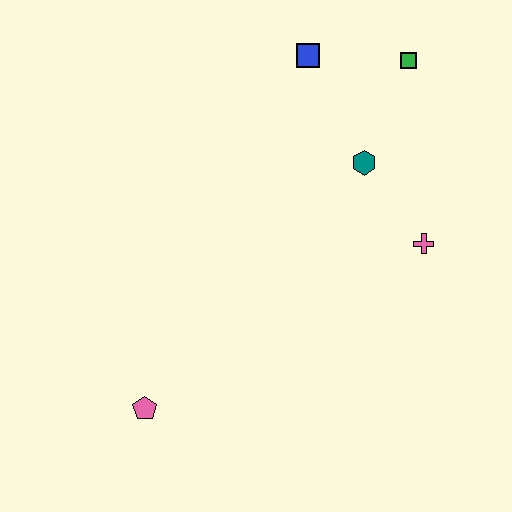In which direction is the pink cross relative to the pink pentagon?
The pink cross is to the right of the pink pentagon.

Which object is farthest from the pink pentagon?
The green square is farthest from the pink pentagon.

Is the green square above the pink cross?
Yes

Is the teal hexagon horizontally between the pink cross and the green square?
No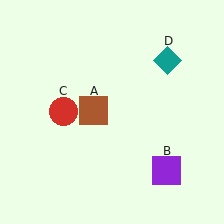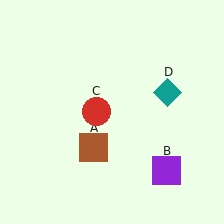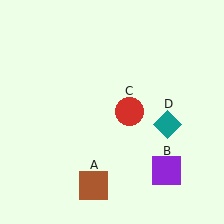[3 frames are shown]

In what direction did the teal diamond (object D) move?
The teal diamond (object D) moved down.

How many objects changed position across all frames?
3 objects changed position: brown square (object A), red circle (object C), teal diamond (object D).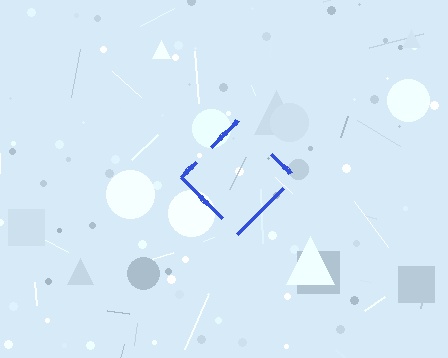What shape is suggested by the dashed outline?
The dashed outline suggests a diamond.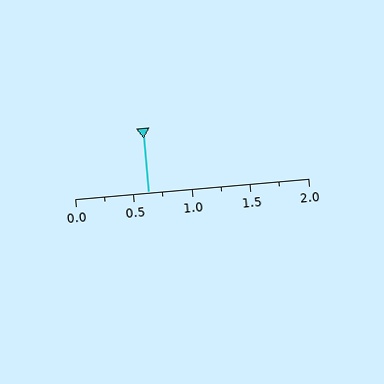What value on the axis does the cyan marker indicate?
The marker indicates approximately 0.62.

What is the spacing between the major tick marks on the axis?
The major ticks are spaced 0.5 apart.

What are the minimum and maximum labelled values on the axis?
The axis runs from 0.0 to 2.0.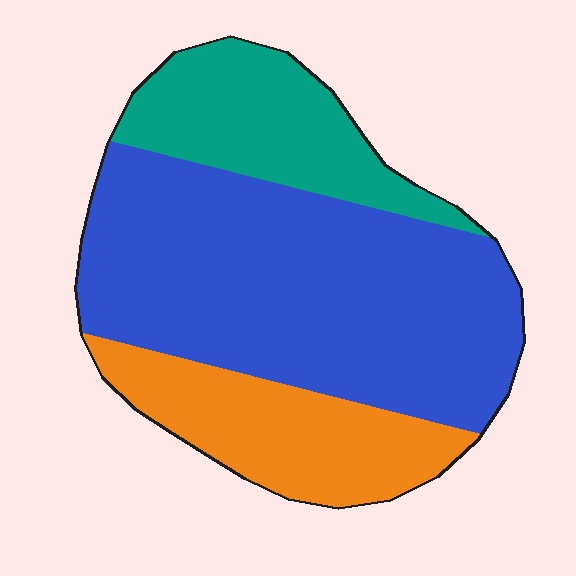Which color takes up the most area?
Blue, at roughly 60%.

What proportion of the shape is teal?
Teal takes up about one fifth (1/5) of the shape.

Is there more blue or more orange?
Blue.